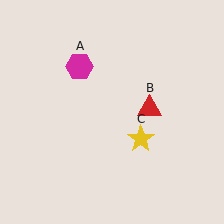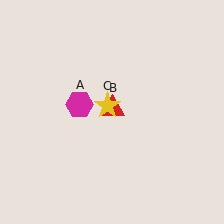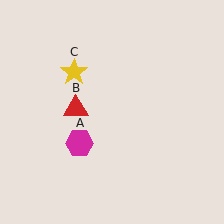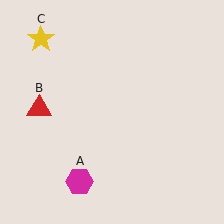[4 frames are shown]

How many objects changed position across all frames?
3 objects changed position: magenta hexagon (object A), red triangle (object B), yellow star (object C).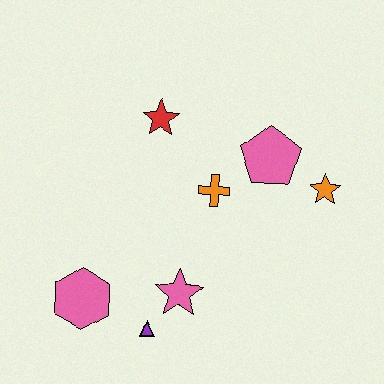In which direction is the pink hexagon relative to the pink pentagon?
The pink hexagon is to the left of the pink pentagon.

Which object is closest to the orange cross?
The pink pentagon is closest to the orange cross.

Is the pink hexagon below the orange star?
Yes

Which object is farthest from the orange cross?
The pink hexagon is farthest from the orange cross.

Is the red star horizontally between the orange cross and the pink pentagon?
No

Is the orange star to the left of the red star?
No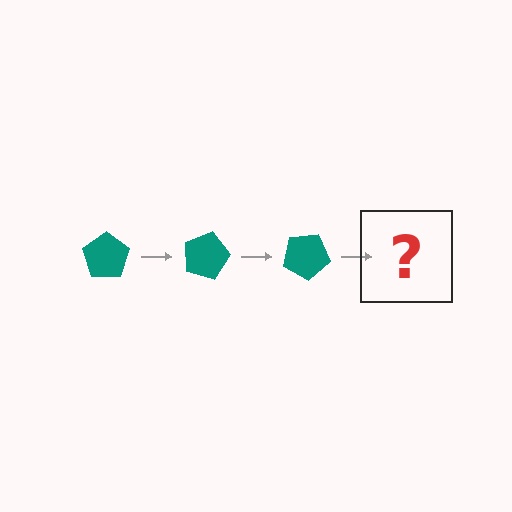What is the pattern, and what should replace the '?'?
The pattern is that the pentagon rotates 15 degrees each step. The '?' should be a teal pentagon rotated 45 degrees.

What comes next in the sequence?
The next element should be a teal pentagon rotated 45 degrees.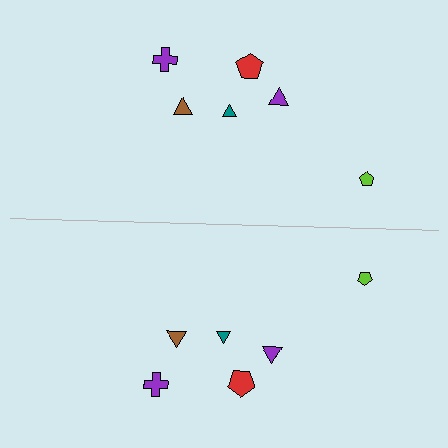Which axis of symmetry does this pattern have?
The pattern has a horizontal axis of symmetry running through the center of the image.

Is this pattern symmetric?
Yes, this pattern has bilateral (reflection) symmetry.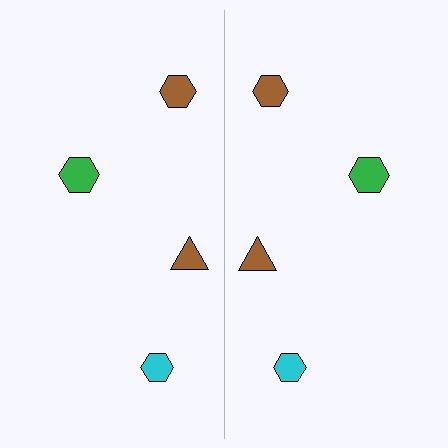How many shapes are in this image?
There are 8 shapes in this image.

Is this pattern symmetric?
Yes, this pattern has bilateral (reflection) symmetry.